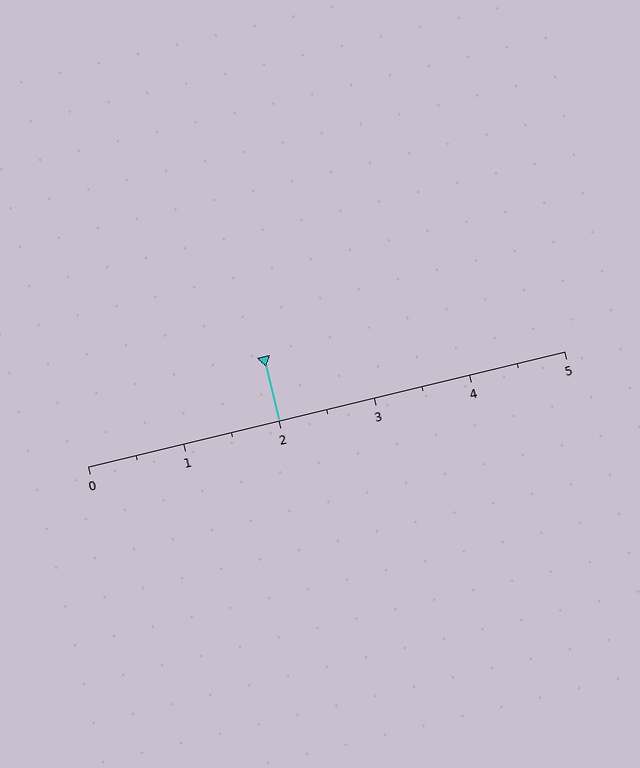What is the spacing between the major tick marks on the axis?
The major ticks are spaced 1 apart.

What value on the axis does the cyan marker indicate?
The marker indicates approximately 2.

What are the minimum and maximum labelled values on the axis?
The axis runs from 0 to 5.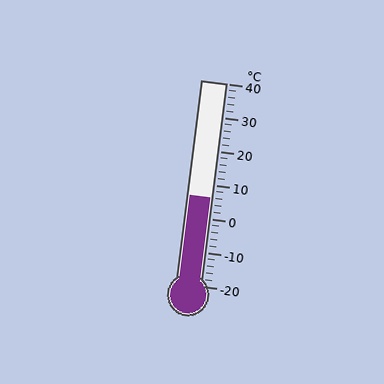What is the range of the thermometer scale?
The thermometer scale ranges from -20°C to 40°C.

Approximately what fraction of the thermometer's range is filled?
The thermometer is filled to approximately 45% of its range.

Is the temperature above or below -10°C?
The temperature is above -10°C.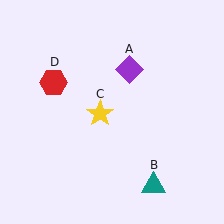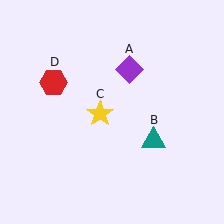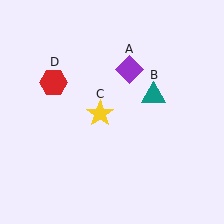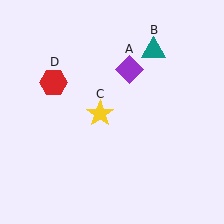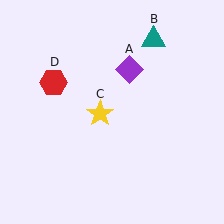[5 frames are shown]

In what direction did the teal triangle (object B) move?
The teal triangle (object B) moved up.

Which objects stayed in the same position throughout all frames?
Purple diamond (object A) and yellow star (object C) and red hexagon (object D) remained stationary.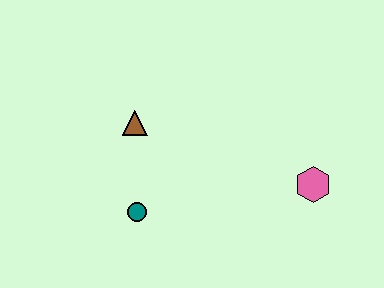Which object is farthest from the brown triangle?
The pink hexagon is farthest from the brown triangle.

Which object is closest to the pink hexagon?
The teal circle is closest to the pink hexagon.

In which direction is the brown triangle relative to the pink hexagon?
The brown triangle is to the left of the pink hexagon.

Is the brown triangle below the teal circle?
No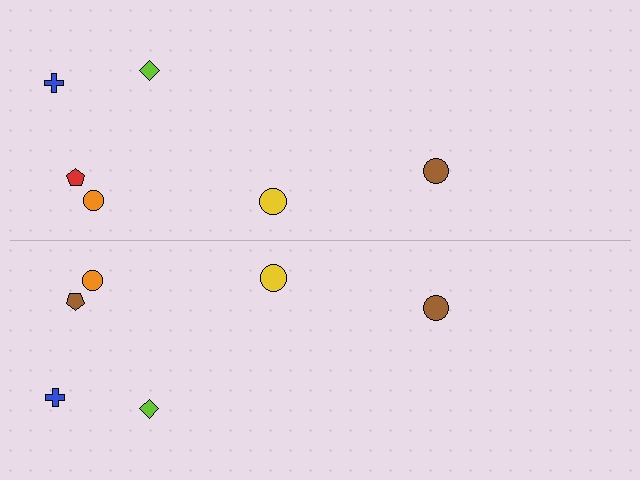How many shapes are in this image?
There are 12 shapes in this image.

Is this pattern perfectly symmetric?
No, the pattern is not perfectly symmetric. The brown pentagon on the bottom side breaks the symmetry — its mirror counterpart is red.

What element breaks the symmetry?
The brown pentagon on the bottom side breaks the symmetry — its mirror counterpart is red.